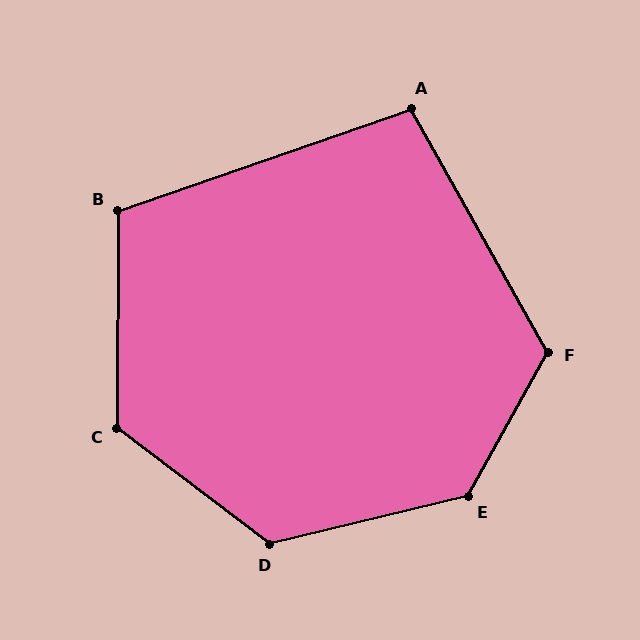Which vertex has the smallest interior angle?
A, at approximately 100 degrees.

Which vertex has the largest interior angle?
E, at approximately 133 degrees.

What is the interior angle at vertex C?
Approximately 127 degrees (obtuse).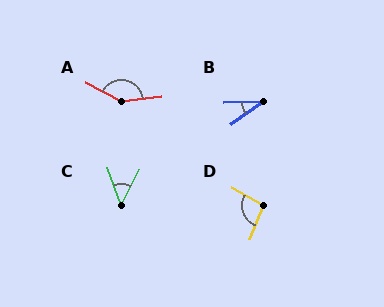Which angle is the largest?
A, at approximately 143 degrees.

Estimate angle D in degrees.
Approximately 98 degrees.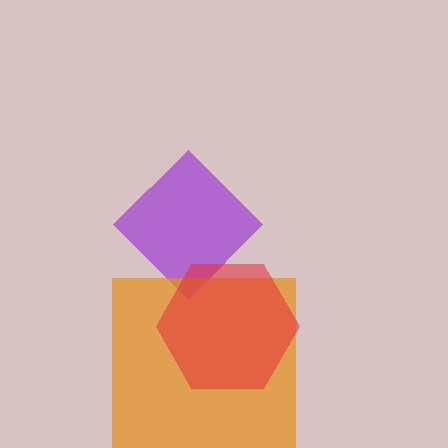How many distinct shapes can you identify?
There are 3 distinct shapes: a purple diamond, an orange square, a red hexagon.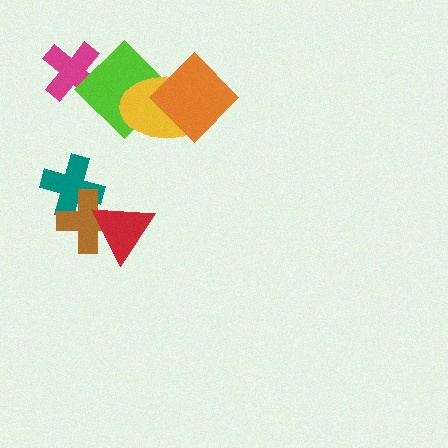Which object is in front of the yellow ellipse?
The orange diamond is in front of the yellow ellipse.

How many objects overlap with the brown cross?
2 objects overlap with the brown cross.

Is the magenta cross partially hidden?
Yes, it is partially covered by another shape.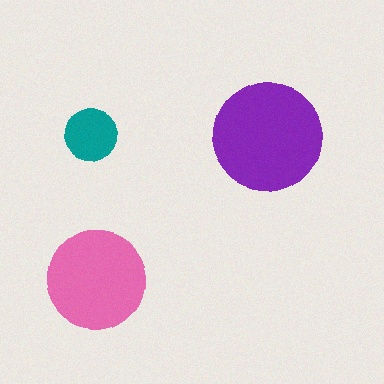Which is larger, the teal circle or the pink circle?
The pink one.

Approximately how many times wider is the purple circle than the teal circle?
About 2 times wider.